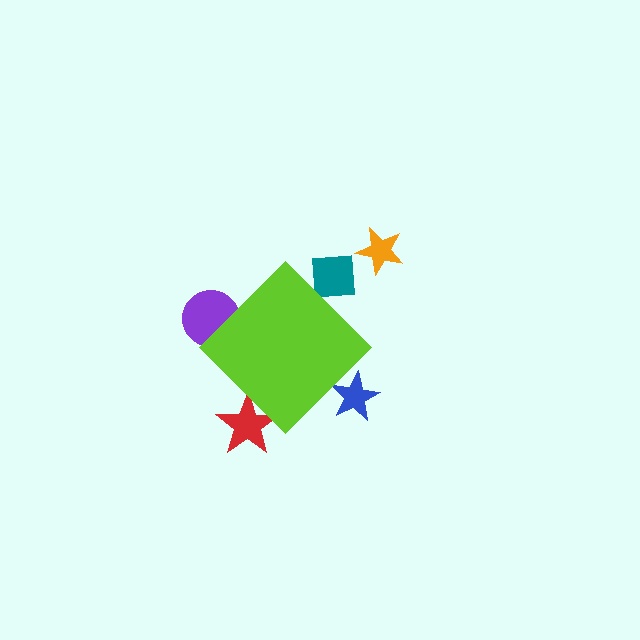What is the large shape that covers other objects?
A lime diamond.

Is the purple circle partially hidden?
Yes, the purple circle is partially hidden behind the lime diamond.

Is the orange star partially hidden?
No, the orange star is fully visible.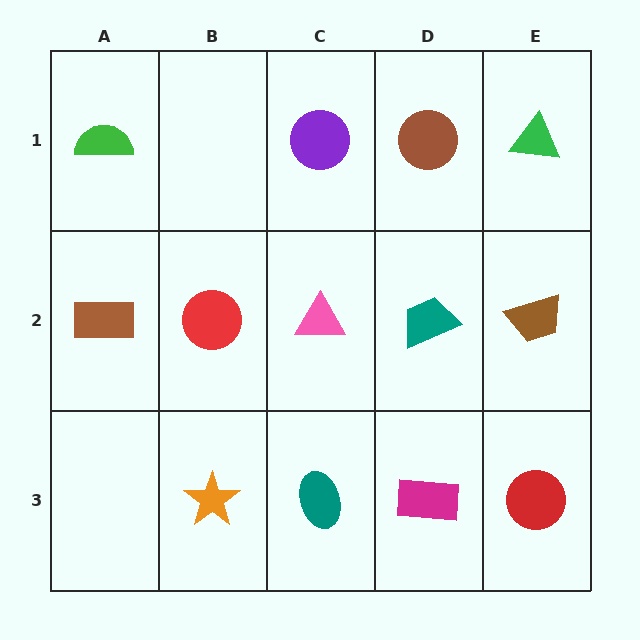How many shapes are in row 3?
4 shapes.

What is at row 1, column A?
A green semicircle.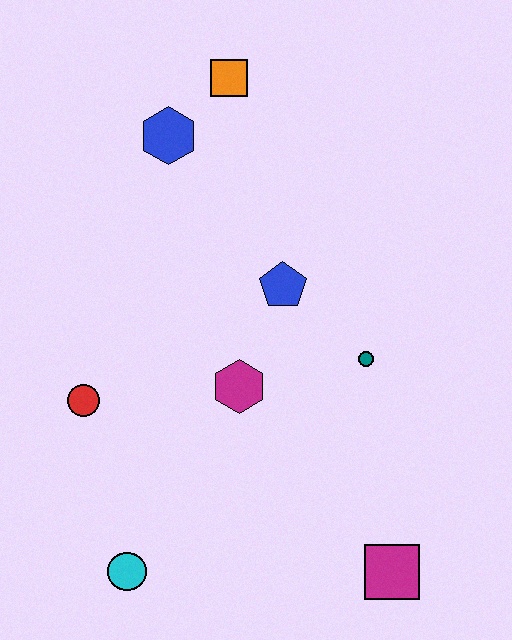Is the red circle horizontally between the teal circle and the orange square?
No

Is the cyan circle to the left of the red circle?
No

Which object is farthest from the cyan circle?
The orange square is farthest from the cyan circle.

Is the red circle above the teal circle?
No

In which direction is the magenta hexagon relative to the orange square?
The magenta hexagon is below the orange square.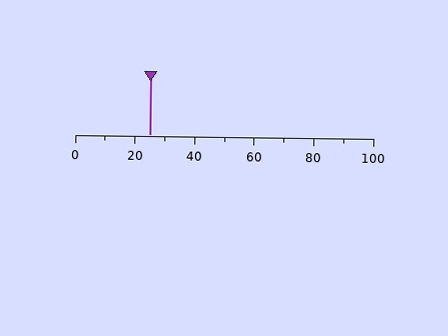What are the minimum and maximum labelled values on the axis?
The axis runs from 0 to 100.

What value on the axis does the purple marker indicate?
The marker indicates approximately 25.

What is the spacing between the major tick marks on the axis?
The major ticks are spaced 20 apart.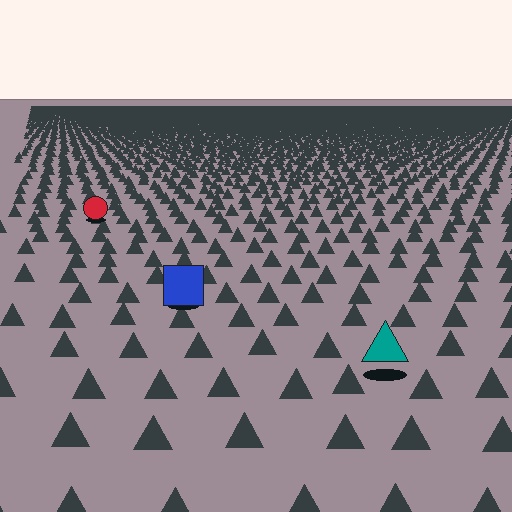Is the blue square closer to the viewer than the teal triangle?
No. The teal triangle is closer — you can tell from the texture gradient: the ground texture is coarser near it.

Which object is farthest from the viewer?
The red circle is farthest from the viewer. It appears smaller and the ground texture around it is denser.